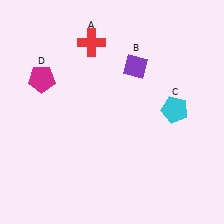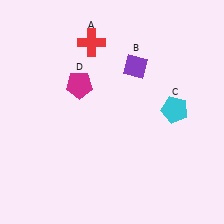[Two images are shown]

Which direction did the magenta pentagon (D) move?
The magenta pentagon (D) moved right.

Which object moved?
The magenta pentagon (D) moved right.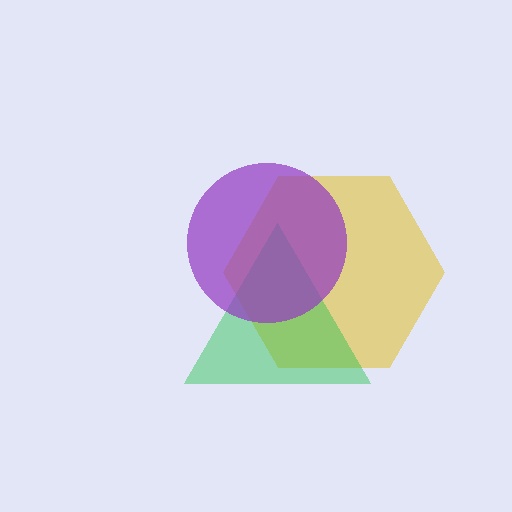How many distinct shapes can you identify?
There are 3 distinct shapes: a yellow hexagon, a green triangle, a purple circle.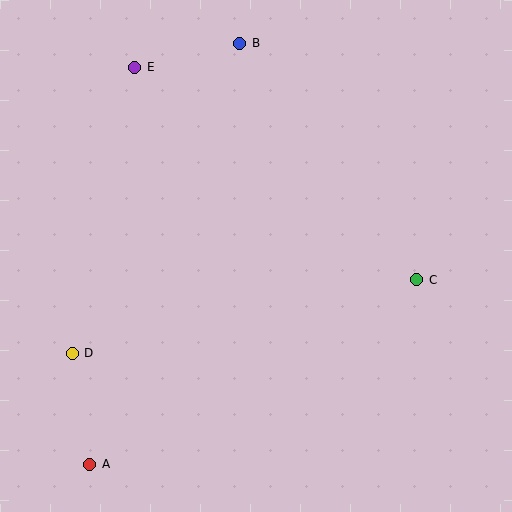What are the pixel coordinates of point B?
Point B is at (240, 43).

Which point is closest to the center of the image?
Point C at (417, 280) is closest to the center.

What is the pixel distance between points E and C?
The distance between E and C is 353 pixels.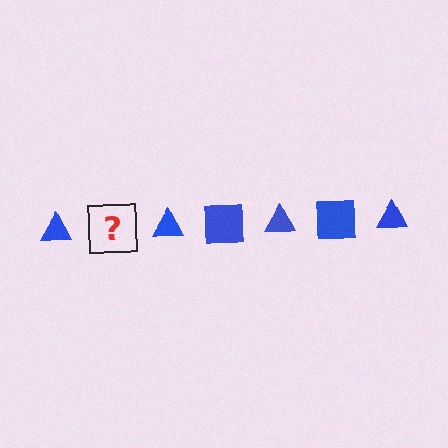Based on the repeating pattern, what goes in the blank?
The blank should be a blue square.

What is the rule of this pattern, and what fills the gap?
The rule is that the pattern cycles through triangle, square shapes in blue. The gap should be filled with a blue square.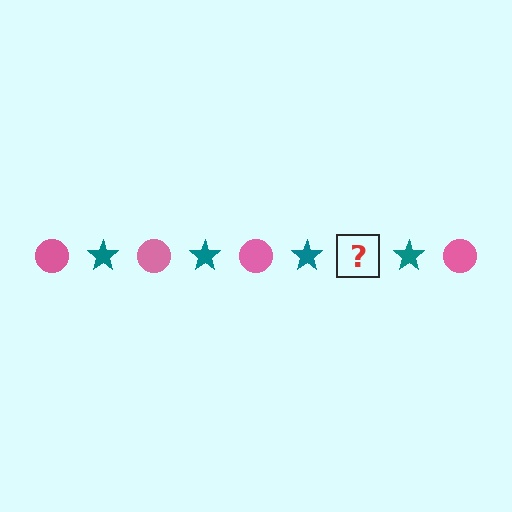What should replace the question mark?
The question mark should be replaced with a pink circle.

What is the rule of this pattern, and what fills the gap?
The rule is that the pattern alternates between pink circle and teal star. The gap should be filled with a pink circle.